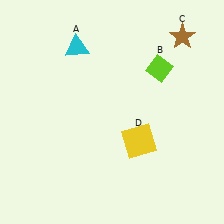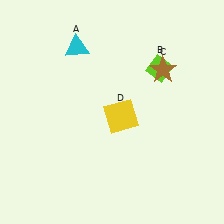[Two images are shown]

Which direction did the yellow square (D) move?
The yellow square (D) moved up.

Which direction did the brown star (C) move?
The brown star (C) moved down.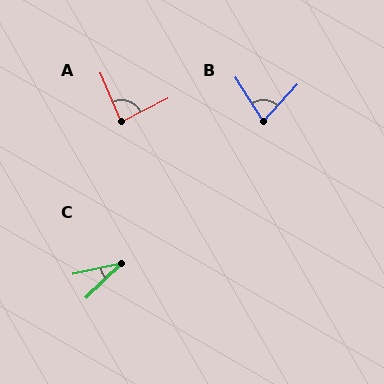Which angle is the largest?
A, at approximately 86 degrees.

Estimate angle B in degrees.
Approximately 74 degrees.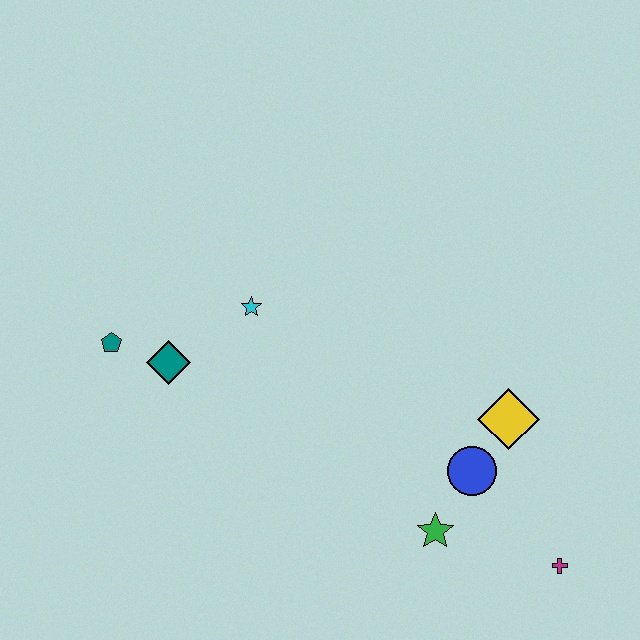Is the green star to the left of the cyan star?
No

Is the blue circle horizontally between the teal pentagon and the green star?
No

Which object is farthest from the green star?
The teal pentagon is farthest from the green star.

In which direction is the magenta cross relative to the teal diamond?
The magenta cross is to the right of the teal diamond.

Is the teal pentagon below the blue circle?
No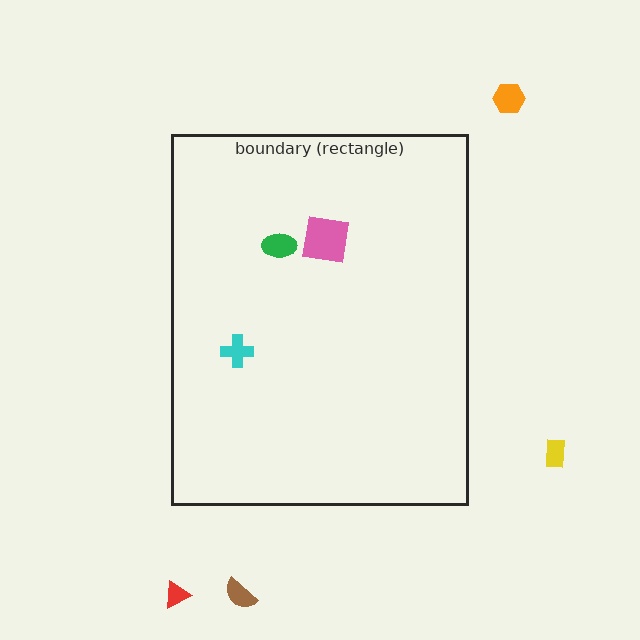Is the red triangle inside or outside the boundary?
Outside.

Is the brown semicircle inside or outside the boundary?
Outside.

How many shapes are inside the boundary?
3 inside, 4 outside.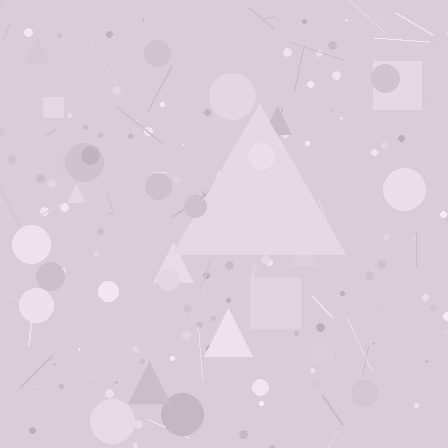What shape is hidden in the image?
A triangle is hidden in the image.